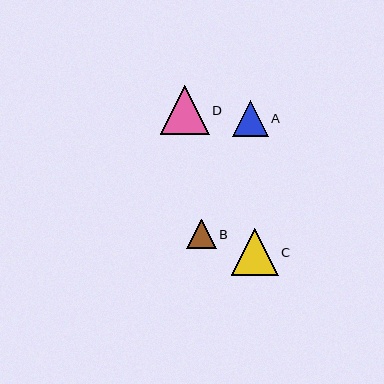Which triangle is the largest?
Triangle D is the largest with a size of approximately 49 pixels.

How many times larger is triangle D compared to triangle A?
Triangle D is approximately 1.4 times the size of triangle A.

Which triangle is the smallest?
Triangle B is the smallest with a size of approximately 30 pixels.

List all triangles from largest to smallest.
From largest to smallest: D, C, A, B.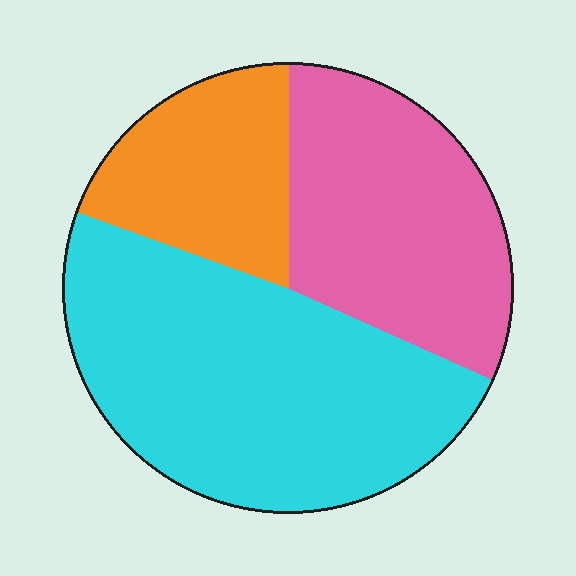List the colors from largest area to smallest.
From largest to smallest: cyan, pink, orange.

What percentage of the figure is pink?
Pink covers 32% of the figure.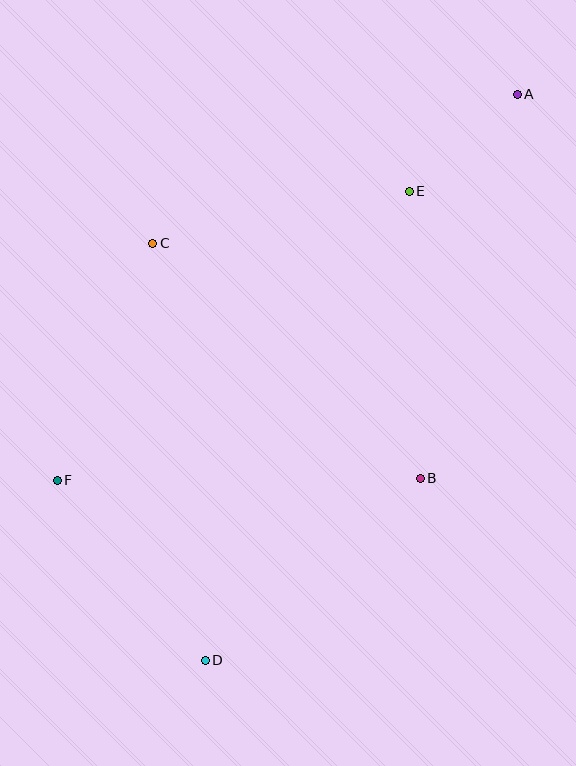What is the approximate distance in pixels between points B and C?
The distance between B and C is approximately 356 pixels.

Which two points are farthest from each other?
Points A and D are farthest from each other.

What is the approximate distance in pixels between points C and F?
The distance between C and F is approximately 255 pixels.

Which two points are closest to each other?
Points A and E are closest to each other.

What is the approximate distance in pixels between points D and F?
The distance between D and F is approximately 233 pixels.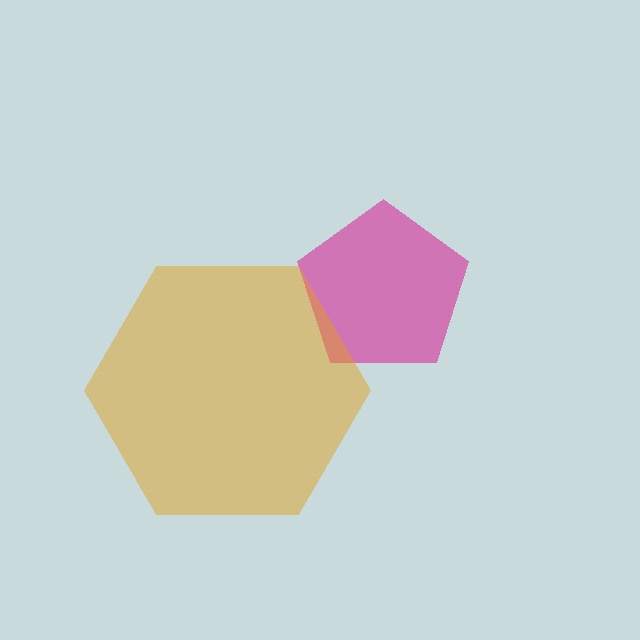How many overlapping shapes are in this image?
There are 2 overlapping shapes in the image.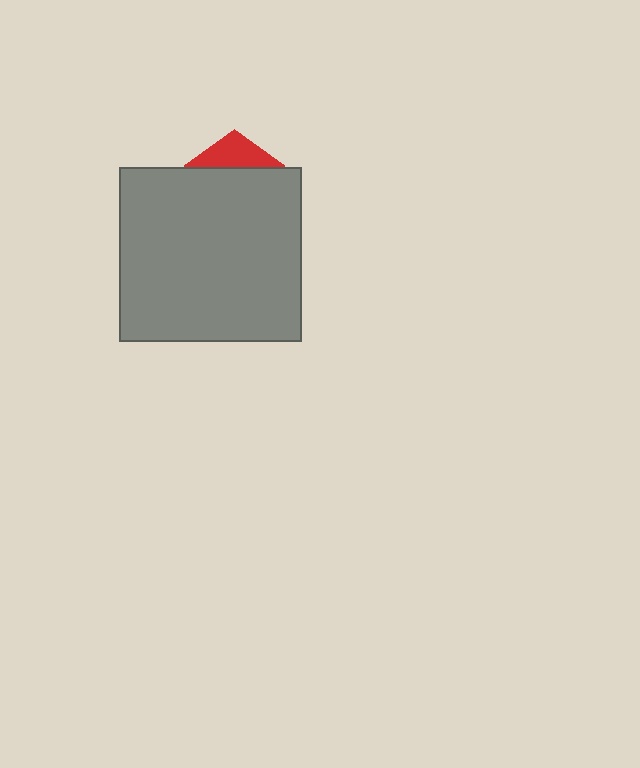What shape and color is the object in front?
The object in front is a gray rectangle.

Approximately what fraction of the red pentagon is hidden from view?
Roughly 70% of the red pentagon is hidden behind the gray rectangle.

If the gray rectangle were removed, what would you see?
You would see the complete red pentagon.